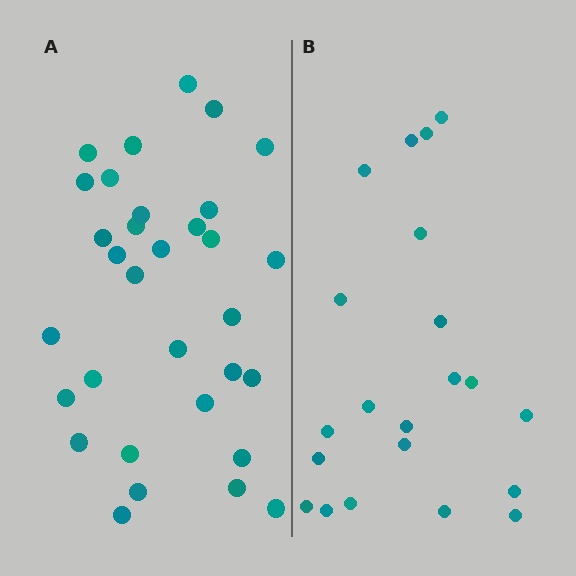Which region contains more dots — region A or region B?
Region A (the left region) has more dots.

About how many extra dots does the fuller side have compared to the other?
Region A has roughly 12 or so more dots than region B.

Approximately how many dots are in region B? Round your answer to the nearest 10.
About 20 dots. (The exact count is 21, which rounds to 20.)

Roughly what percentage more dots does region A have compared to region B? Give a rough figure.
About 50% more.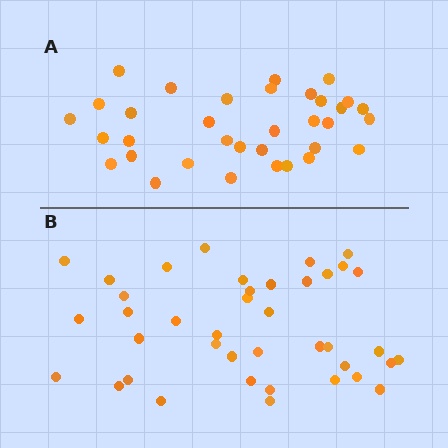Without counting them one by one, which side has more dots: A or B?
Region B (the bottom region) has more dots.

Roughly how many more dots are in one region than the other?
Region B has about 6 more dots than region A.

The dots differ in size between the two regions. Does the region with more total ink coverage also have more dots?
No. Region A has more total ink coverage because its dots are larger, but region B actually contains more individual dots. Total area can be misleading — the number of items is what matters here.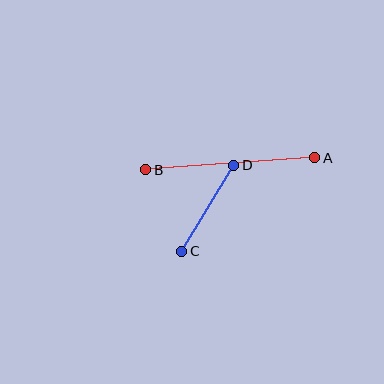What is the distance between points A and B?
The distance is approximately 170 pixels.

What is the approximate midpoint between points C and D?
The midpoint is at approximately (208, 208) pixels.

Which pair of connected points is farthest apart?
Points A and B are farthest apart.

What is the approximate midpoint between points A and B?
The midpoint is at approximately (230, 164) pixels.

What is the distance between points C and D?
The distance is approximately 100 pixels.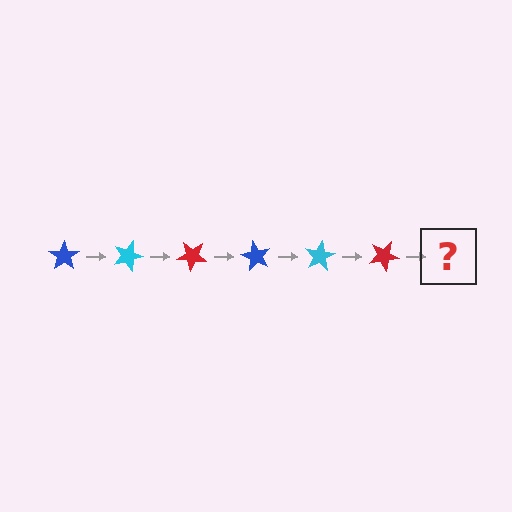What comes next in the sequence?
The next element should be a blue star, rotated 120 degrees from the start.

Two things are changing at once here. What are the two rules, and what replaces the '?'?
The two rules are that it rotates 20 degrees each step and the color cycles through blue, cyan, and red. The '?' should be a blue star, rotated 120 degrees from the start.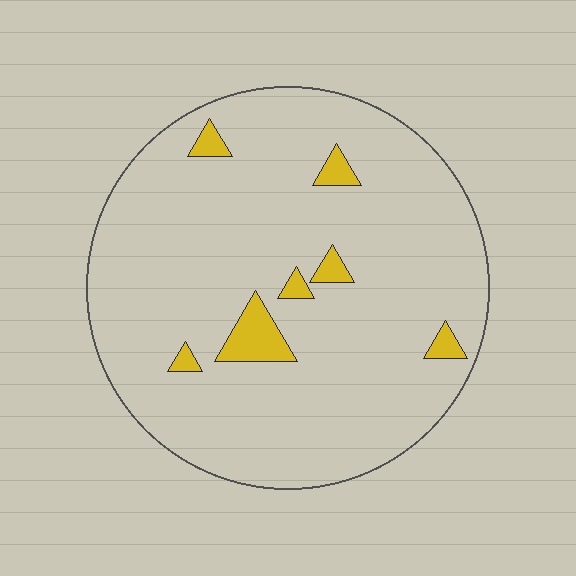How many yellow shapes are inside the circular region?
7.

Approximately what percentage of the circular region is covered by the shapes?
Approximately 5%.